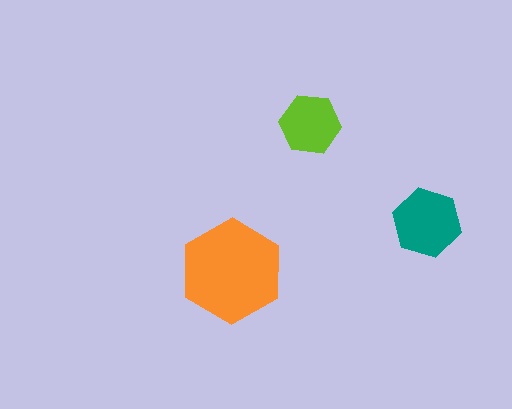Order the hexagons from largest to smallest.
the orange one, the teal one, the lime one.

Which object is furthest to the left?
The orange hexagon is leftmost.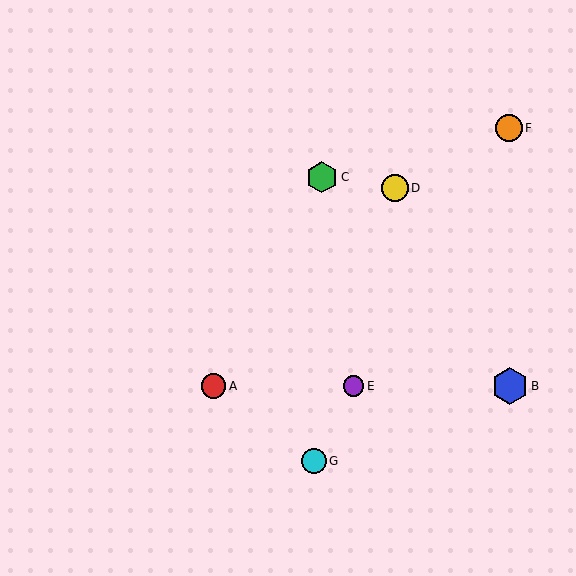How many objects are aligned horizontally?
3 objects (A, B, E) are aligned horizontally.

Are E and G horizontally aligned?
No, E is at y≈386 and G is at y≈461.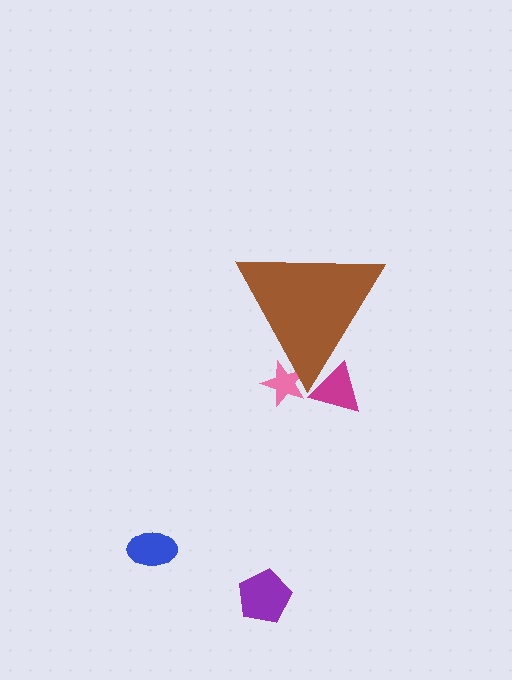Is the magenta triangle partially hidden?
Yes, the magenta triangle is partially hidden behind the brown triangle.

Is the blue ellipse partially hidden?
No, the blue ellipse is fully visible.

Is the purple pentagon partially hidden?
No, the purple pentagon is fully visible.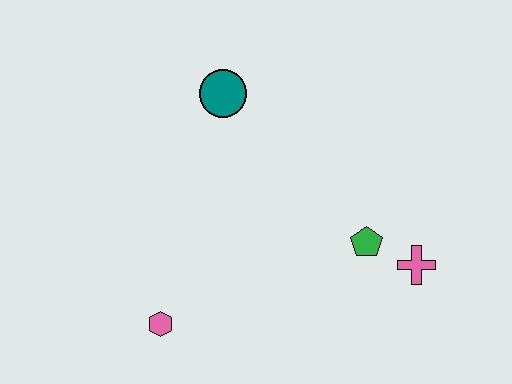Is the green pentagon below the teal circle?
Yes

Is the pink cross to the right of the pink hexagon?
Yes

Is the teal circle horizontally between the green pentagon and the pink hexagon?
Yes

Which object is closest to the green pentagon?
The pink cross is closest to the green pentagon.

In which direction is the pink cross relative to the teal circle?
The pink cross is to the right of the teal circle.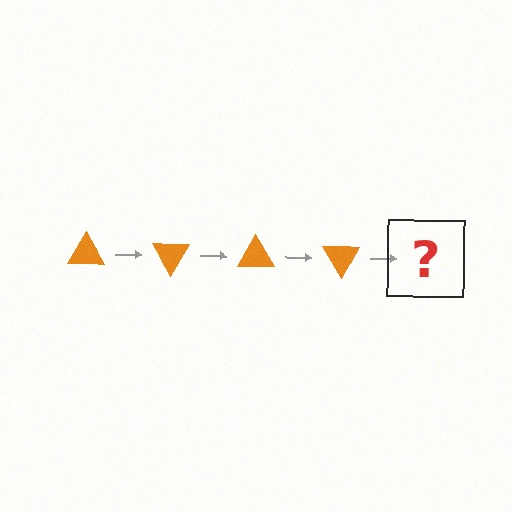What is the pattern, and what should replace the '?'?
The pattern is that the triangle rotates 60 degrees each step. The '?' should be an orange triangle rotated 240 degrees.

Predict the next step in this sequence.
The next step is an orange triangle rotated 240 degrees.